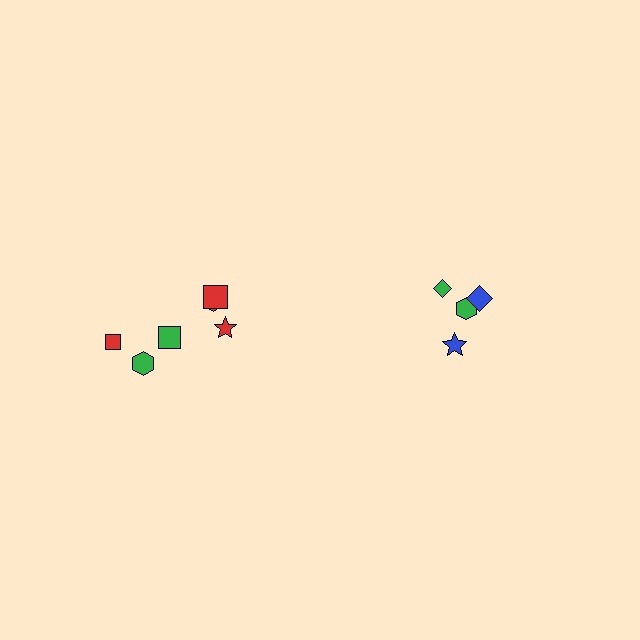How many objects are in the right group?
There are 4 objects.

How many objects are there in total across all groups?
There are 10 objects.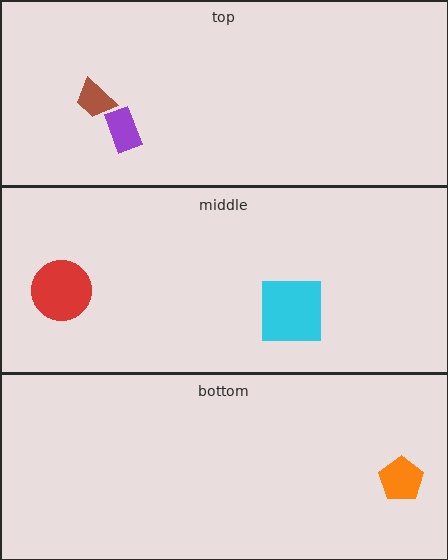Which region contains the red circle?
The middle region.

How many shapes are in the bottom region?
1.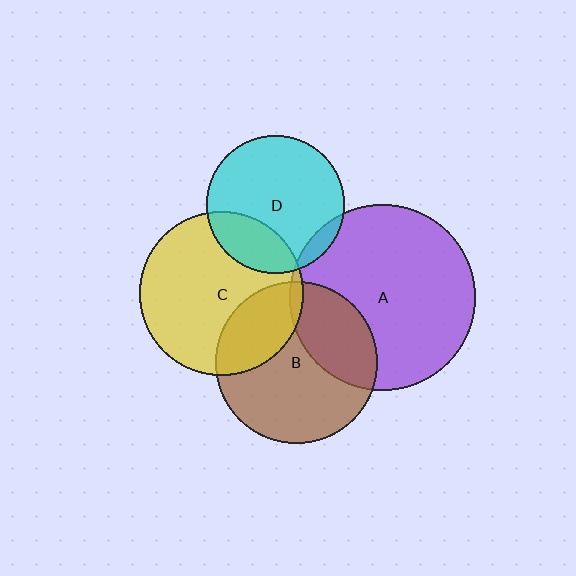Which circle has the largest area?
Circle A (purple).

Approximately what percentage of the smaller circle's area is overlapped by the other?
Approximately 30%.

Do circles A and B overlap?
Yes.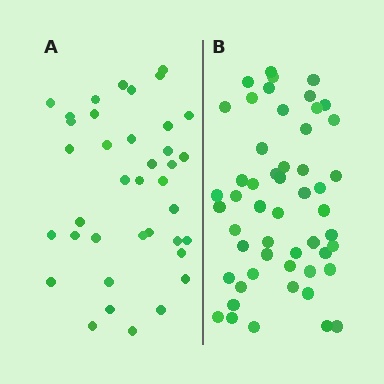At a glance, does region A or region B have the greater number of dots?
Region B (the right region) has more dots.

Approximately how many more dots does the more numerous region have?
Region B has approximately 15 more dots than region A.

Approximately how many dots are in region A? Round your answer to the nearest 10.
About 40 dots. (The exact count is 38, which rounds to 40.)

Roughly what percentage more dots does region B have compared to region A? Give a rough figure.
About 35% more.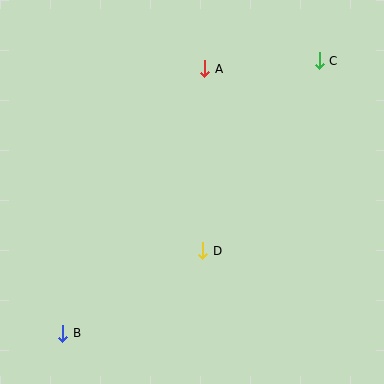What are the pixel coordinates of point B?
Point B is at (63, 333).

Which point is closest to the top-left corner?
Point A is closest to the top-left corner.